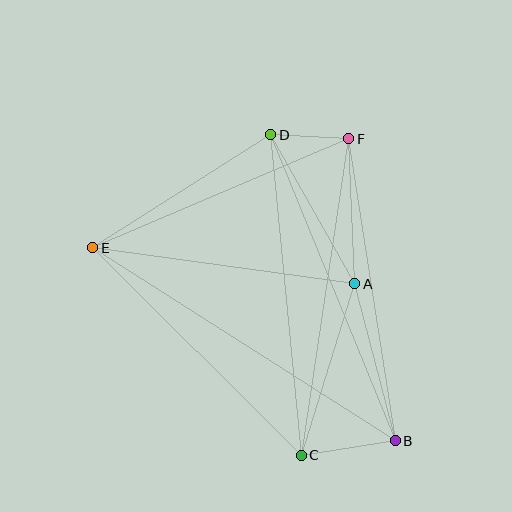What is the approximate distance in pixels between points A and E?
The distance between A and E is approximately 264 pixels.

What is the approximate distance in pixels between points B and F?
The distance between B and F is approximately 305 pixels.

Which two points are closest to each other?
Points D and F are closest to each other.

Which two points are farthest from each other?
Points B and E are farthest from each other.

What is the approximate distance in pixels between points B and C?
The distance between B and C is approximately 95 pixels.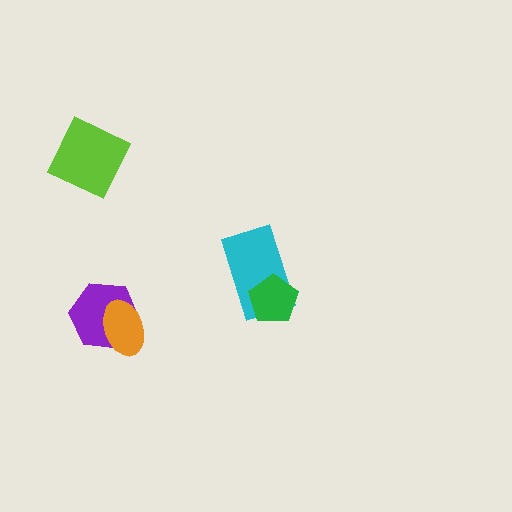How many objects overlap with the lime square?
0 objects overlap with the lime square.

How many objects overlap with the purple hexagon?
1 object overlaps with the purple hexagon.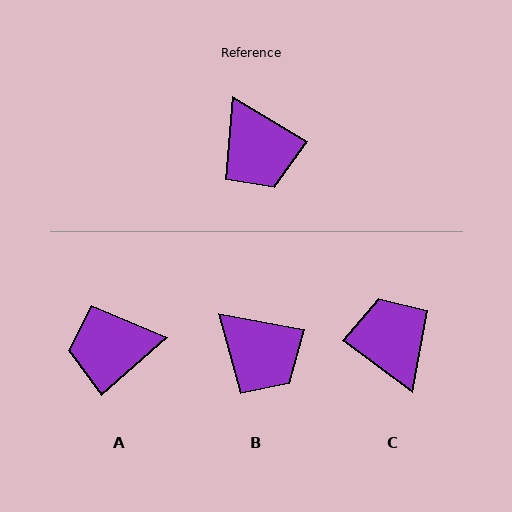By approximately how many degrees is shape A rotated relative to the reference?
Approximately 108 degrees clockwise.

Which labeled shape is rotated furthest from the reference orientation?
C, about 175 degrees away.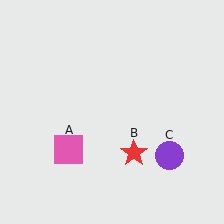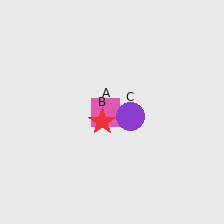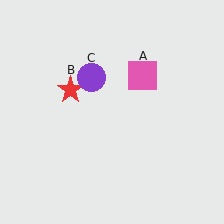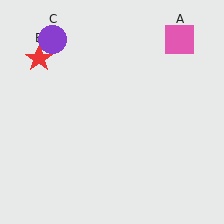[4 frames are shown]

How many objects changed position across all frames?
3 objects changed position: pink square (object A), red star (object B), purple circle (object C).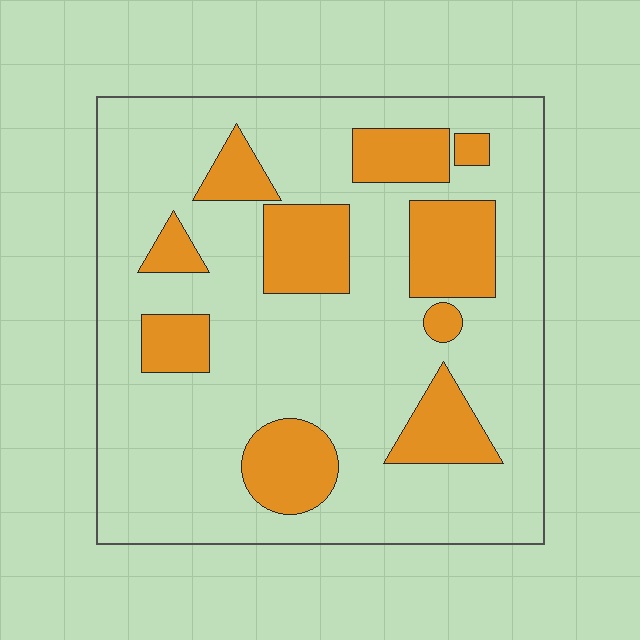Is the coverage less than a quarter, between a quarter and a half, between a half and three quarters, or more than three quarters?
Less than a quarter.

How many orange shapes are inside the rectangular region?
10.